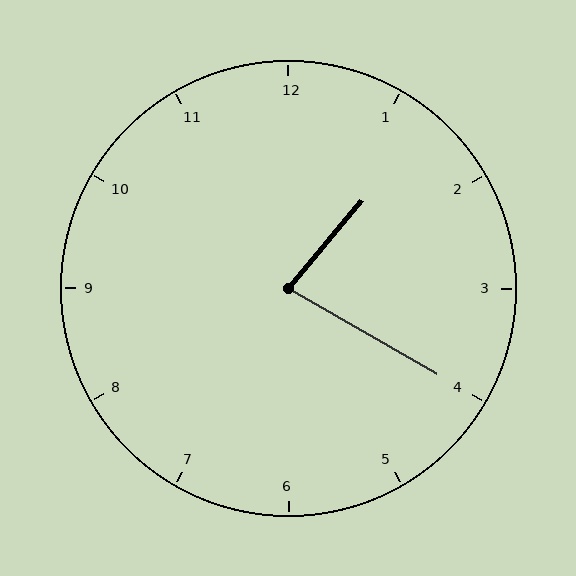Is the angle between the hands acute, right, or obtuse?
It is acute.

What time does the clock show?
1:20.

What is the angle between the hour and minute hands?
Approximately 80 degrees.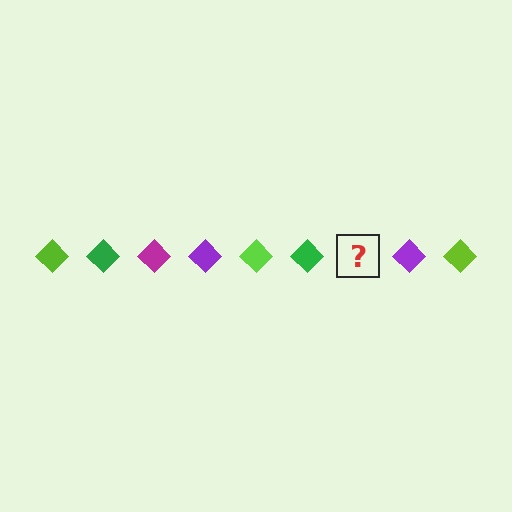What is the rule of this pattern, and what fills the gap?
The rule is that the pattern cycles through lime, green, magenta, purple diamonds. The gap should be filled with a magenta diamond.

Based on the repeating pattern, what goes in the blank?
The blank should be a magenta diamond.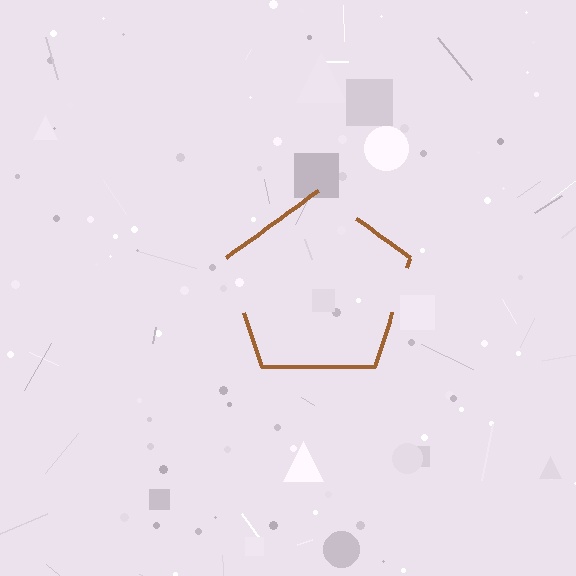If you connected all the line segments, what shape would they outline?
They would outline a pentagon.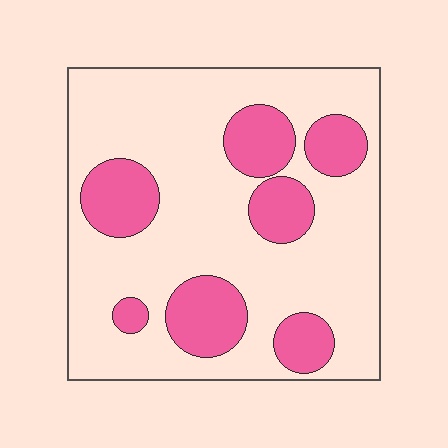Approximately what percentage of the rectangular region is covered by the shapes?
Approximately 25%.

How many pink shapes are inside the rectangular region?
7.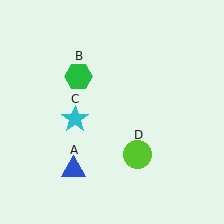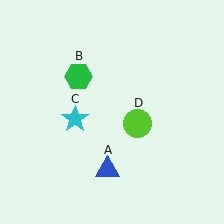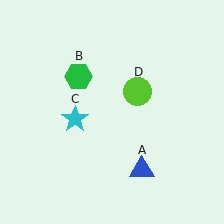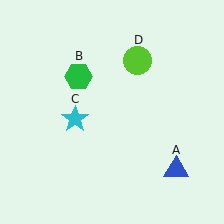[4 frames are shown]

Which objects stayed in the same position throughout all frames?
Green hexagon (object B) and cyan star (object C) remained stationary.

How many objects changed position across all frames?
2 objects changed position: blue triangle (object A), lime circle (object D).